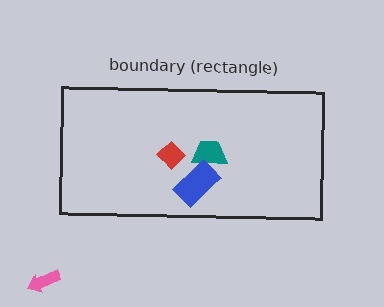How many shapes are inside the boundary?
3 inside, 1 outside.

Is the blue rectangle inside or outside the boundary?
Inside.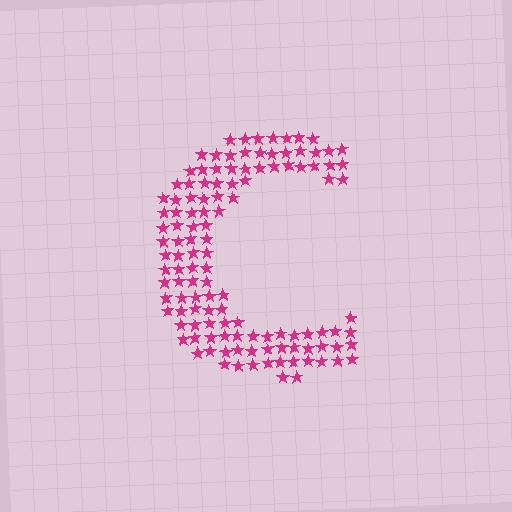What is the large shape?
The large shape is the letter C.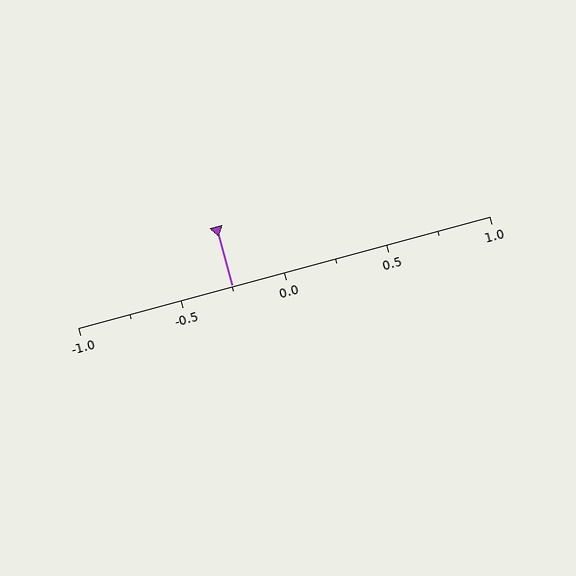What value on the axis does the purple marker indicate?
The marker indicates approximately -0.25.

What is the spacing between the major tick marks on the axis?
The major ticks are spaced 0.5 apart.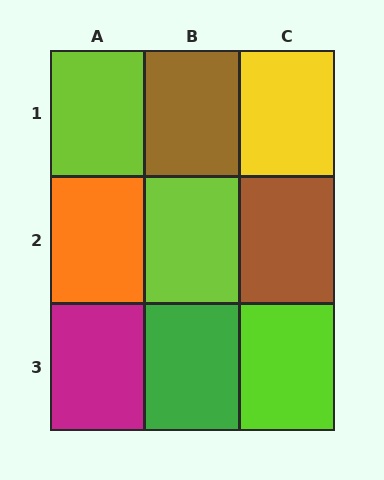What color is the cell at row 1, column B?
Brown.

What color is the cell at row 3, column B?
Green.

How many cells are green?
1 cell is green.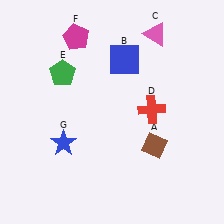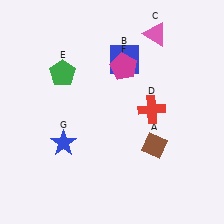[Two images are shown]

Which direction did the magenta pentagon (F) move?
The magenta pentagon (F) moved right.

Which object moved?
The magenta pentagon (F) moved right.